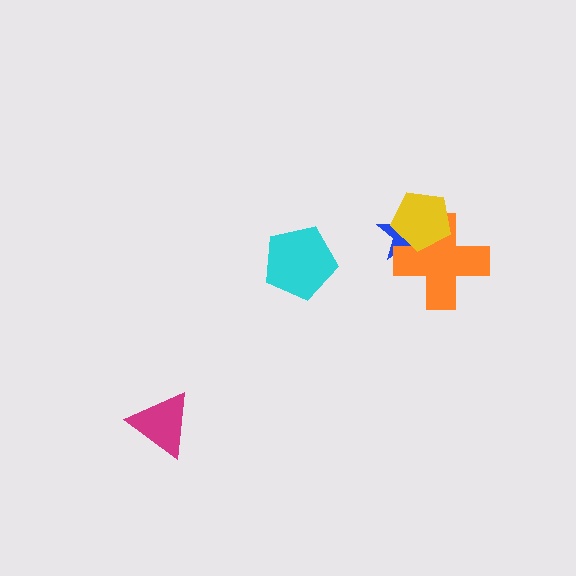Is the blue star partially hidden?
Yes, it is partially covered by another shape.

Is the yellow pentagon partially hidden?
No, no other shape covers it.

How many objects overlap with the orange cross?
2 objects overlap with the orange cross.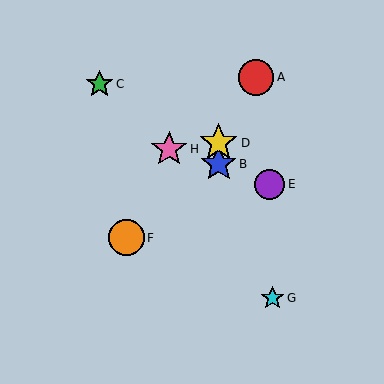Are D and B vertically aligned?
Yes, both are at x≈219.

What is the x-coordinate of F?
Object F is at x≈126.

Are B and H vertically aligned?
No, B is at x≈219 and H is at x≈169.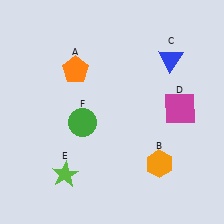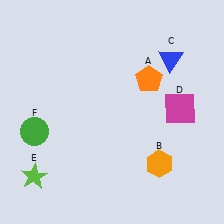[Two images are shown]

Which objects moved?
The objects that moved are: the orange pentagon (A), the lime star (E), the green circle (F).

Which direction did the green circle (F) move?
The green circle (F) moved left.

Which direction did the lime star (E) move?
The lime star (E) moved left.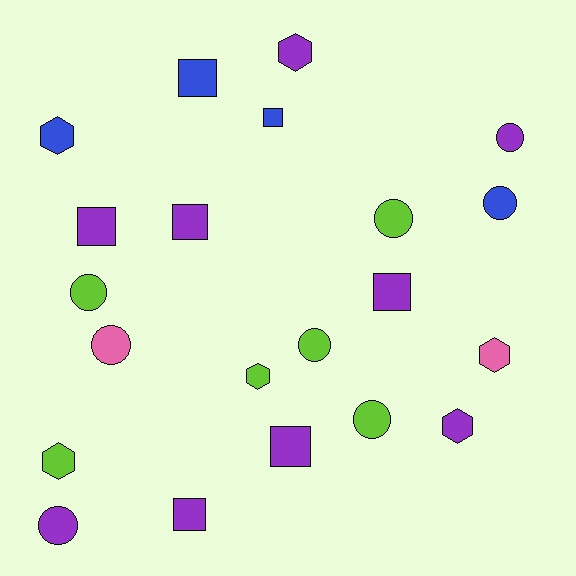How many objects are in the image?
There are 21 objects.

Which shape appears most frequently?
Circle, with 8 objects.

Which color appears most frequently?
Purple, with 9 objects.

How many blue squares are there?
There are 2 blue squares.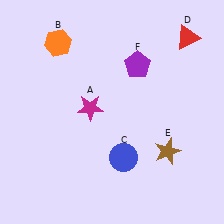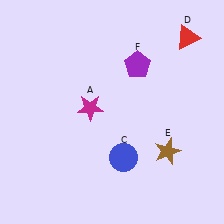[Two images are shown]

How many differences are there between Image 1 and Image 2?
There is 1 difference between the two images.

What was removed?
The orange hexagon (B) was removed in Image 2.